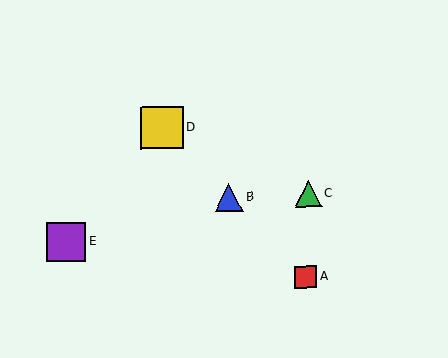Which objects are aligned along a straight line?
Objects A, B, D are aligned along a straight line.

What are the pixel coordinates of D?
Object D is at (162, 128).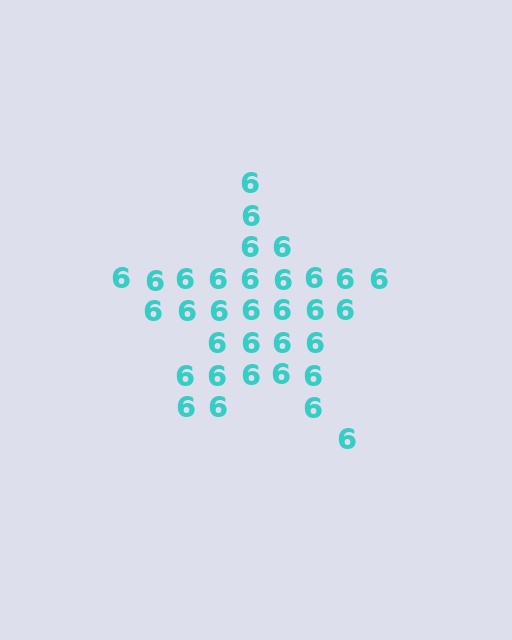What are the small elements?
The small elements are digit 6's.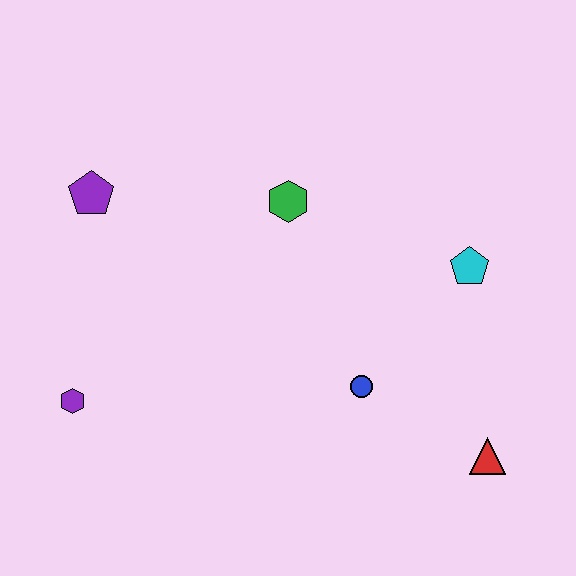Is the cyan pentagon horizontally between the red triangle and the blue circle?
Yes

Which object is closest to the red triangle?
The blue circle is closest to the red triangle.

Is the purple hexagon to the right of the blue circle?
No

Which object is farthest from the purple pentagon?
The red triangle is farthest from the purple pentagon.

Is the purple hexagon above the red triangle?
Yes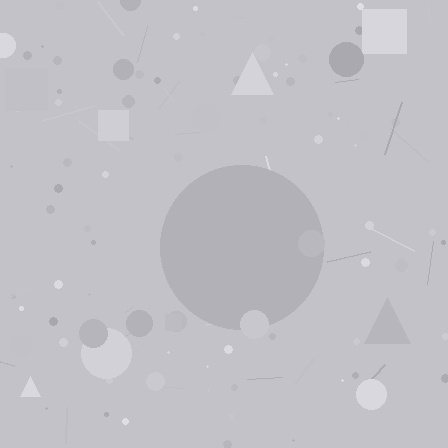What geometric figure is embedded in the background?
A circle is embedded in the background.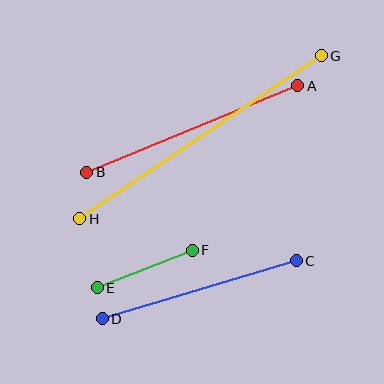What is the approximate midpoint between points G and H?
The midpoint is at approximately (201, 137) pixels.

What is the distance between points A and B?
The distance is approximately 228 pixels.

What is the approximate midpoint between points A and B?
The midpoint is at approximately (192, 129) pixels.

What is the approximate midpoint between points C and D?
The midpoint is at approximately (199, 290) pixels.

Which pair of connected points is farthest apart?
Points G and H are farthest apart.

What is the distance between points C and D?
The distance is approximately 202 pixels.